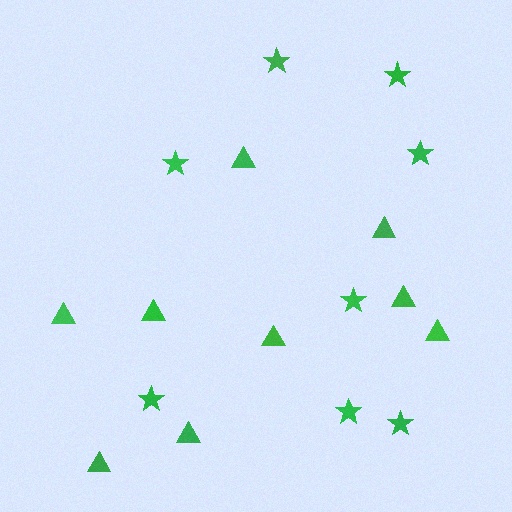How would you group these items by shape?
There are 2 groups: one group of triangles (9) and one group of stars (8).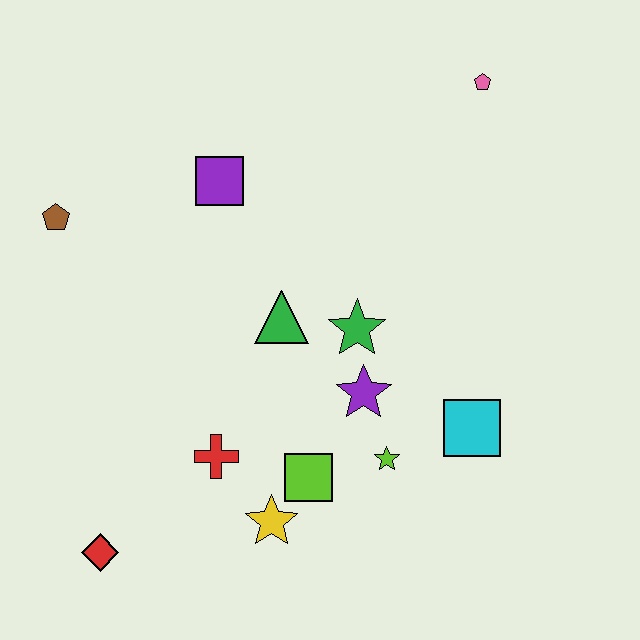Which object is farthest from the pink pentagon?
The red diamond is farthest from the pink pentagon.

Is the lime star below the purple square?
Yes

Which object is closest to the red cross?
The yellow star is closest to the red cross.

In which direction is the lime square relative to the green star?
The lime square is below the green star.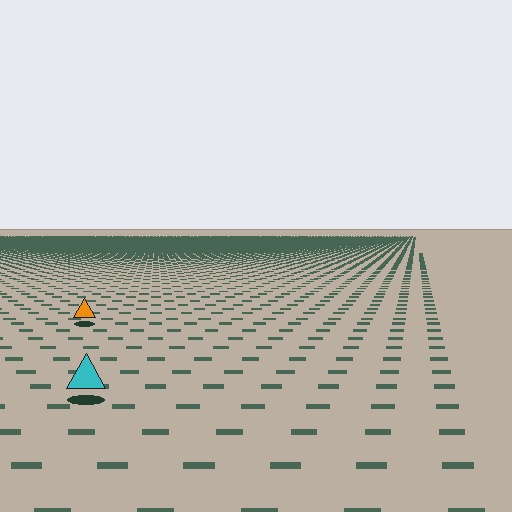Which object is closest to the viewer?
The cyan triangle is closest. The texture marks near it are larger and more spread out.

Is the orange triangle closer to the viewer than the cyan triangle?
No. The cyan triangle is closer — you can tell from the texture gradient: the ground texture is coarser near it.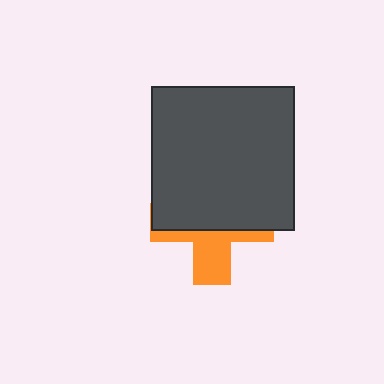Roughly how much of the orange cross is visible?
A small part of it is visible (roughly 37%).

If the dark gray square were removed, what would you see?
You would see the complete orange cross.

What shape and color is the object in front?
The object in front is a dark gray square.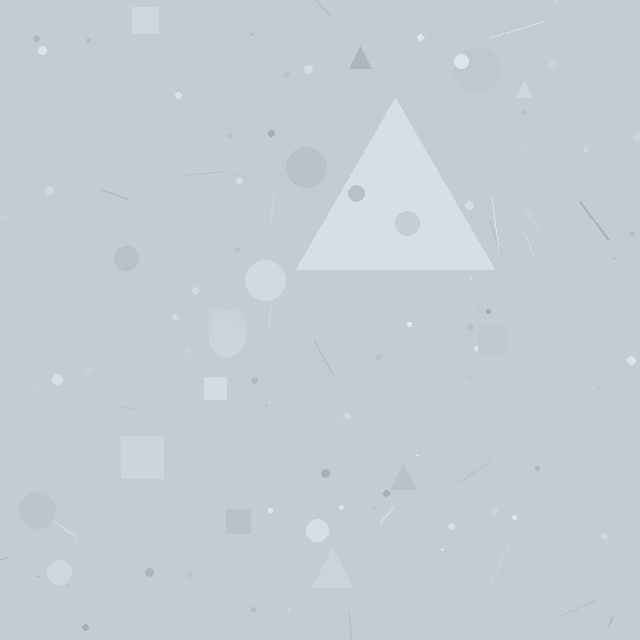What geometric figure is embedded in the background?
A triangle is embedded in the background.